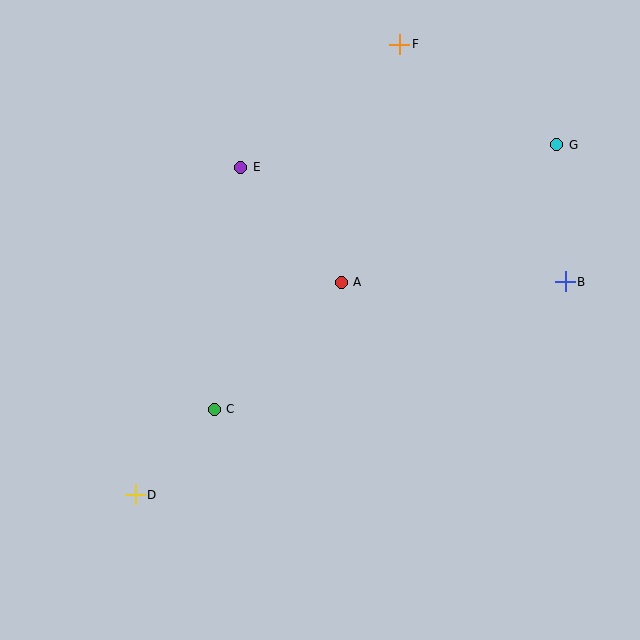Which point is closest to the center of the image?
Point A at (341, 282) is closest to the center.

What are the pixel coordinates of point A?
Point A is at (341, 282).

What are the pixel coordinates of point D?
Point D is at (135, 495).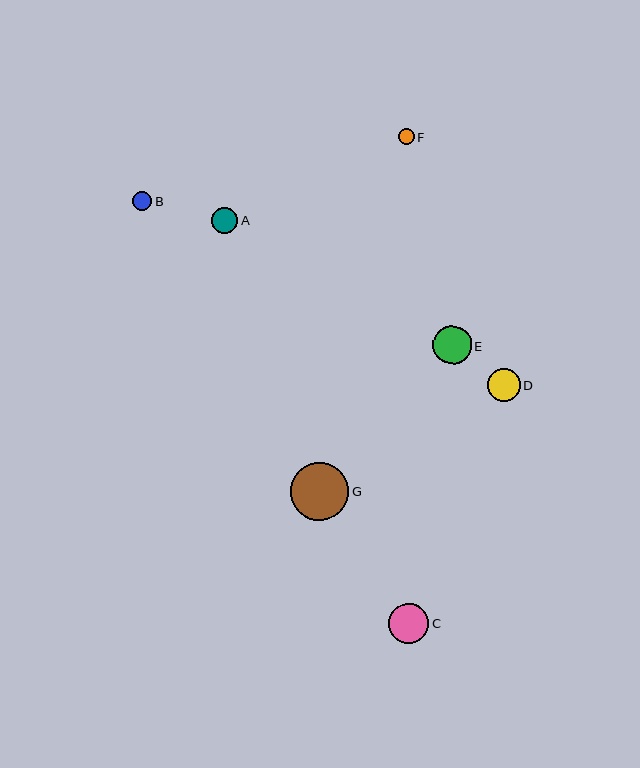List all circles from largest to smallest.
From largest to smallest: G, C, E, D, A, B, F.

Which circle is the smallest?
Circle F is the smallest with a size of approximately 16 pixels.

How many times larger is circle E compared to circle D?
Circle E is approximately 1.2 times the size of circle D.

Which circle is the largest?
Circle G is the largest with a size of approximately 58 pixels.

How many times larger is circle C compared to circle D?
Circle C is approximately 1.2 times the size of circle D.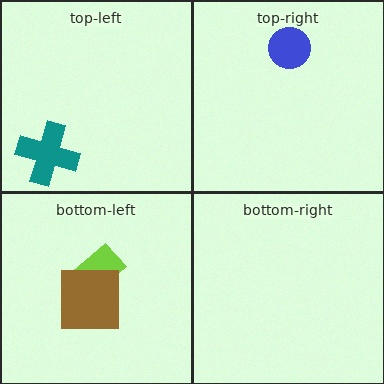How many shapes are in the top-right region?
1.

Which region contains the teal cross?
The top-left region.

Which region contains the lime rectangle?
The bottom-left region.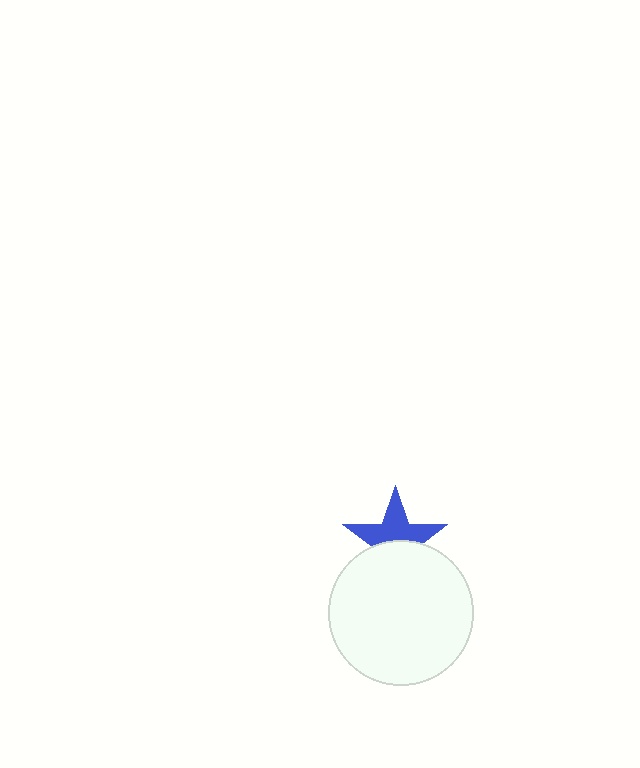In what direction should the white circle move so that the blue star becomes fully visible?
The white circle should move down. That is the shortest direction to clear the overlap and leave the blue star fully visible.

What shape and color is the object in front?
The object in front is a white circle.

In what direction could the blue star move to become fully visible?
The blue star could move up. That would shift it out from behind the white circle entirely.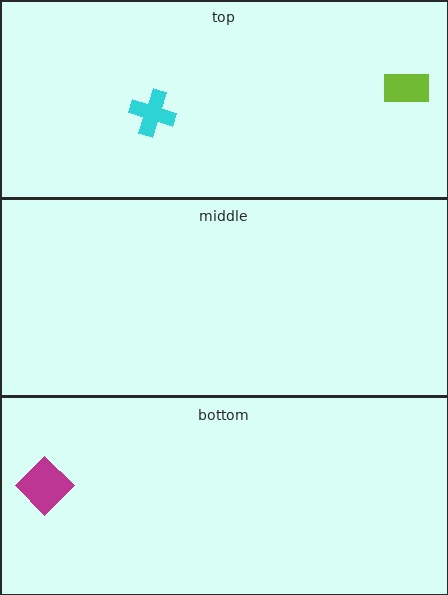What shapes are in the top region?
The lime rectangle, the cyan cross.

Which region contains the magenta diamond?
The bottom region.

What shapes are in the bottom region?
The magenta diamond.